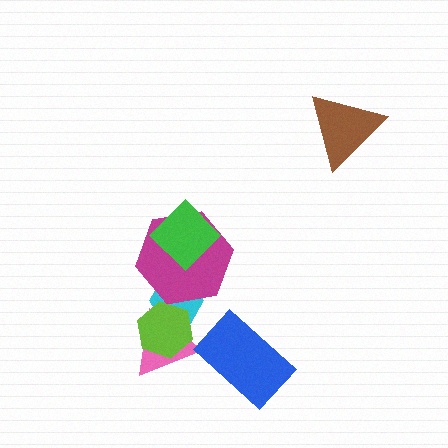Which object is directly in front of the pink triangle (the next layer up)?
The cyan hexagon is directly in front of the pink triangle.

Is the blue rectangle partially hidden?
No, no other shape covers it.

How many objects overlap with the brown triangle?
0 objects overlap with the brown triangle.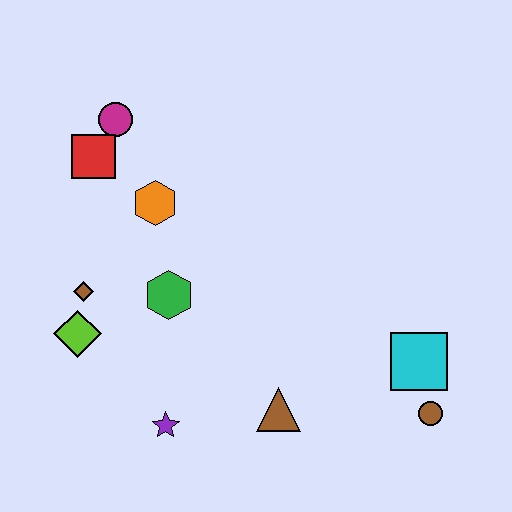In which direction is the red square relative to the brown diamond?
The red square is above the brown diamond.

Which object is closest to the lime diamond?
The brown diamond is closest to the lime diamond.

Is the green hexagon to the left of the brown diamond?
No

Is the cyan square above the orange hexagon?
No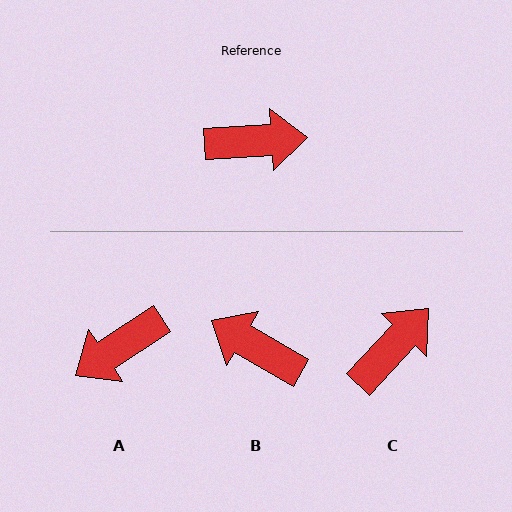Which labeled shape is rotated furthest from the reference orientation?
A, about 150 degrees away.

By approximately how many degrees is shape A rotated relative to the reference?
Approximately 150 degrees clockwise.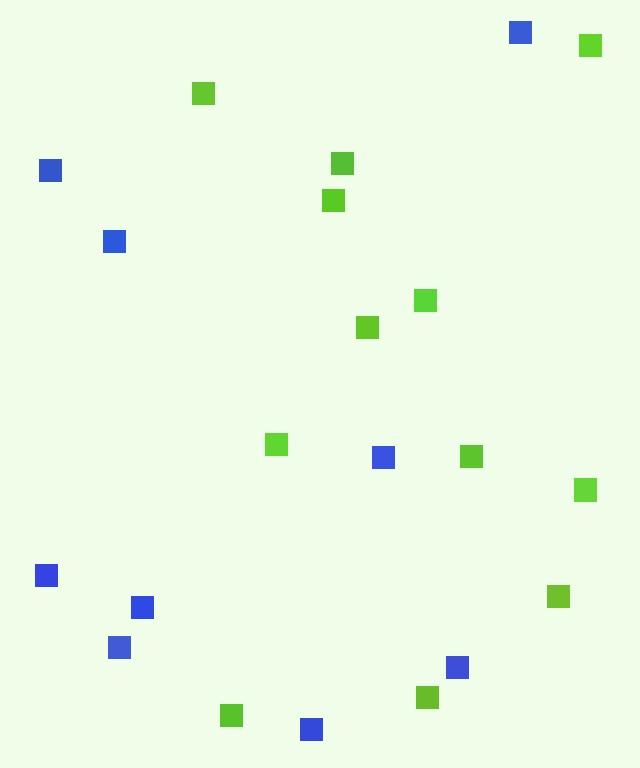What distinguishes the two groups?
There are 2 groups: one group of blue squares (9) and one group of lime squares (12).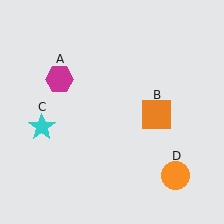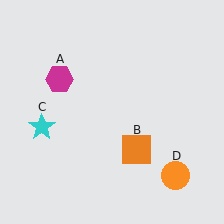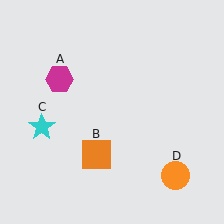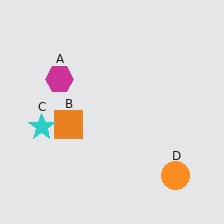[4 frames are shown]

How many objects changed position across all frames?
1 object changed position: orange square (object B).